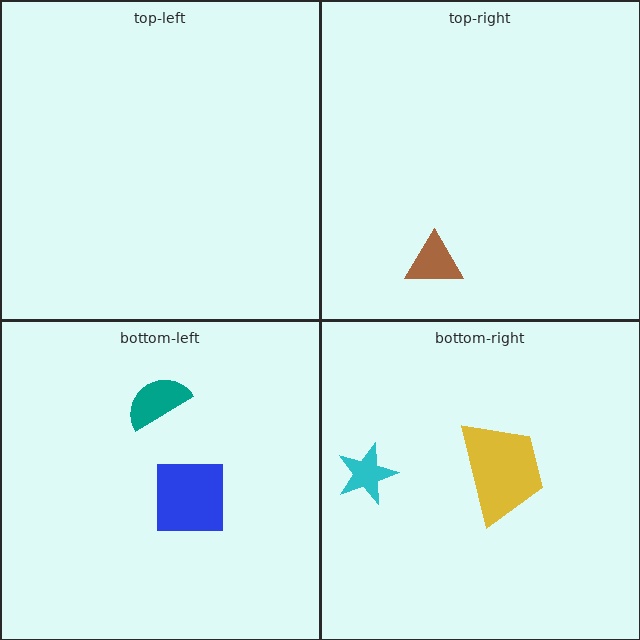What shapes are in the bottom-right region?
The yellow trapezoid, the cyan star.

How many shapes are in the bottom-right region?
2.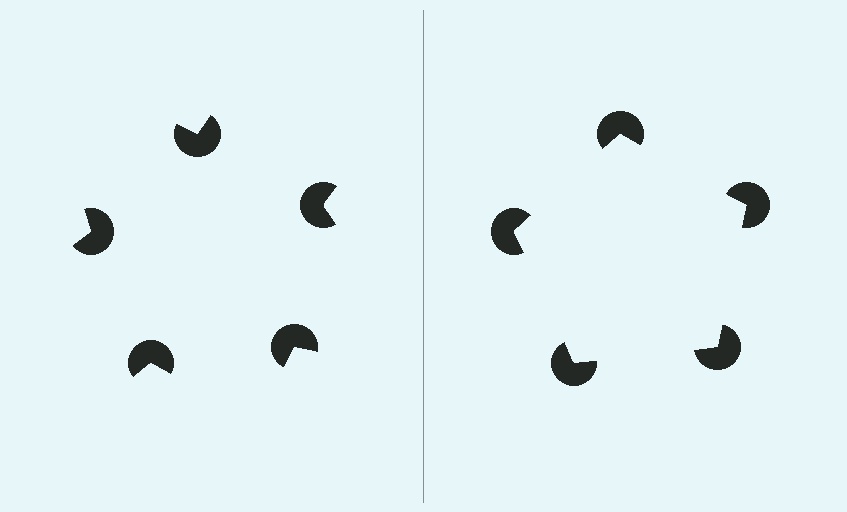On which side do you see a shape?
An illusory pentagon appears on the right side. On the left side the wedge cuts are rotated, so no coherent shape forms.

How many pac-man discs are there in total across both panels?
10 — 5 on each side.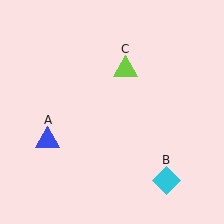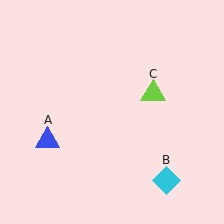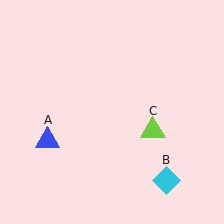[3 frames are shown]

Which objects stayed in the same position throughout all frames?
Blue triangle (object A) and cyan diamond (object B) remained stationary.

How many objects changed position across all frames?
1 object changed position: lime triangle (object C).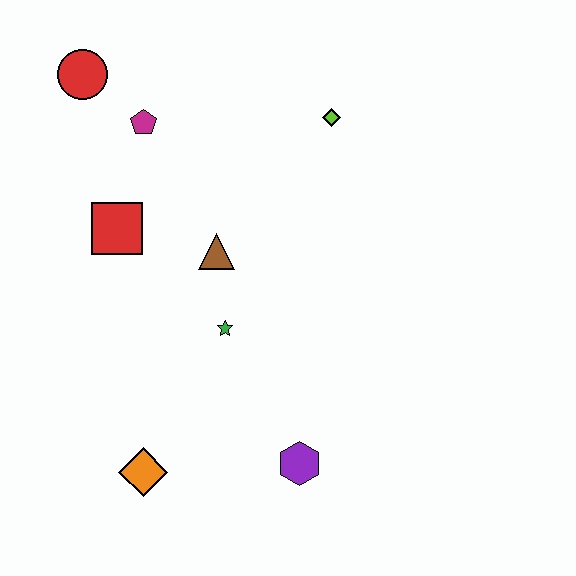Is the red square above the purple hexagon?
Yes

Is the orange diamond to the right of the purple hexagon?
No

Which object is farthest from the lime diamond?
The orange diamond is farthest from the lime diamond.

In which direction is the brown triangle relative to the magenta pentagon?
The brown triangle is below the magenta pentagon.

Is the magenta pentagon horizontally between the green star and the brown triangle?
No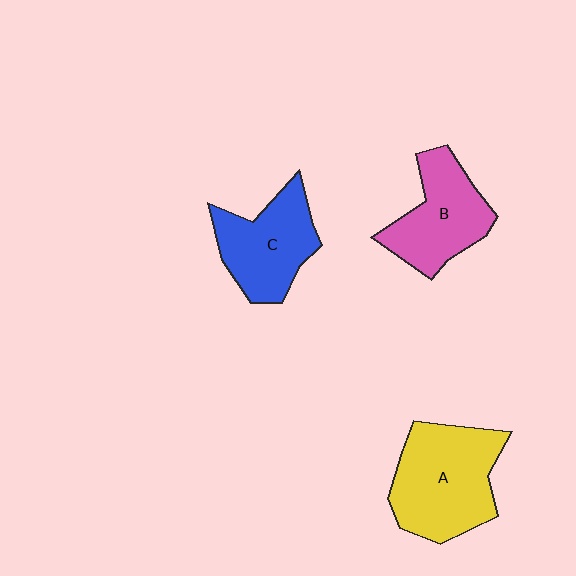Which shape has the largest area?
Shape A (yellow).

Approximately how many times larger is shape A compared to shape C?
Approximately 1.3 times.